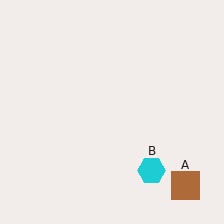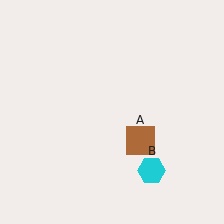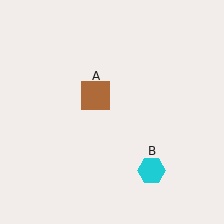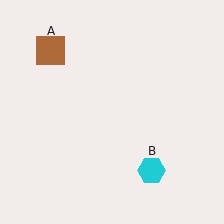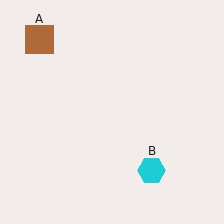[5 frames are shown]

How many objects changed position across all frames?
1 object changed position: brown square (object A).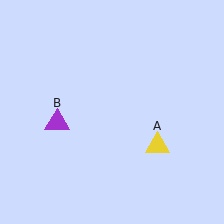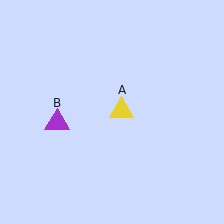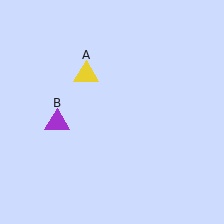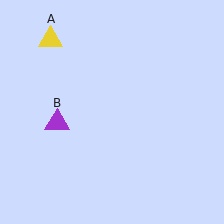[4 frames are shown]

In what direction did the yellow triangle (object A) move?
The yellow triangle (object A) moved up and to the left.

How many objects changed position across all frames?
1 object changed position: yellow triangle (object A).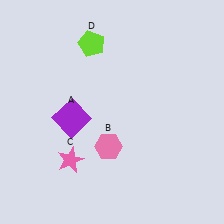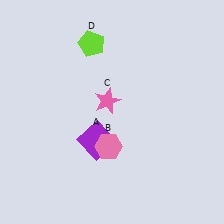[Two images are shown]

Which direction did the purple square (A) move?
The purple square (A) moved right.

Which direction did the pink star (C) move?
The pink star (C) moved up.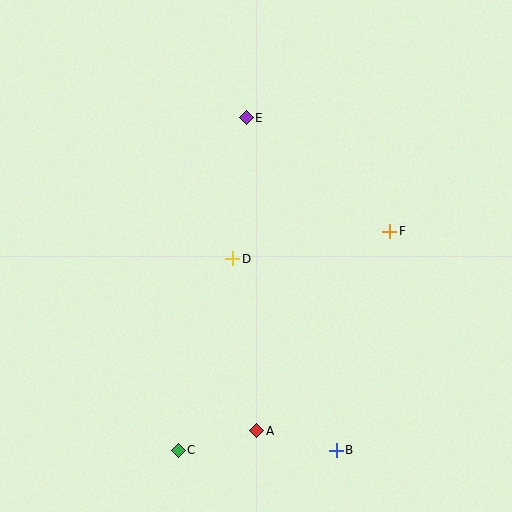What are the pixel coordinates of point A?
Point A is at (257, 431).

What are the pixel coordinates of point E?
Point E is at (246, 118).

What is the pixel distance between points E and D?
The distance between E and D is 142 pixels.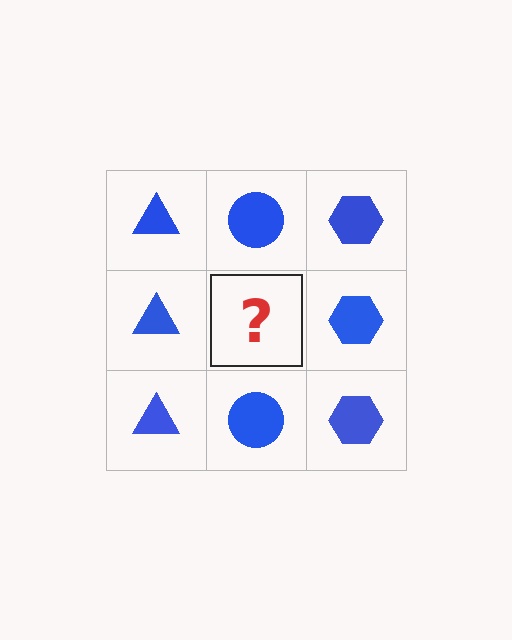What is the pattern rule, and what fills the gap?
The rule is that each column has a consistent shape. The gap should be filled with a blue circle.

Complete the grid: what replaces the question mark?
The question mark should be replaced with a blue circle.